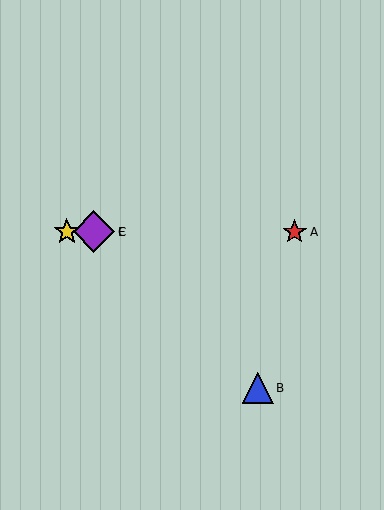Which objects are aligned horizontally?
Objects A, C, D, E are aligned horizontally.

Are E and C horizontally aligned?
Yes, both are at y≈232.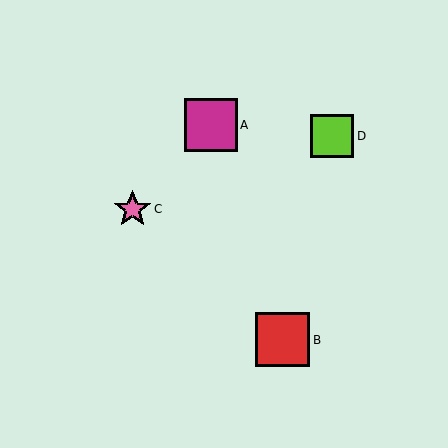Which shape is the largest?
The red square (labeled B) is the largest.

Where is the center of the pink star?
The center of the pink star is at (132, 209).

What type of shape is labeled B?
Shape B is a red square.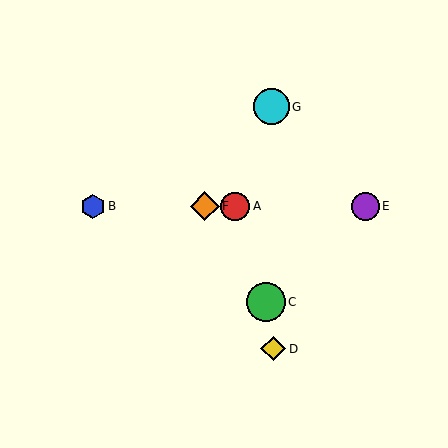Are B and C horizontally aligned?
No, B is at y≈206 and C is at y≈302.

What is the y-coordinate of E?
Object E is at y≈206.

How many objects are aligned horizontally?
4 objects (A, B, E, F) are aligned horizontally.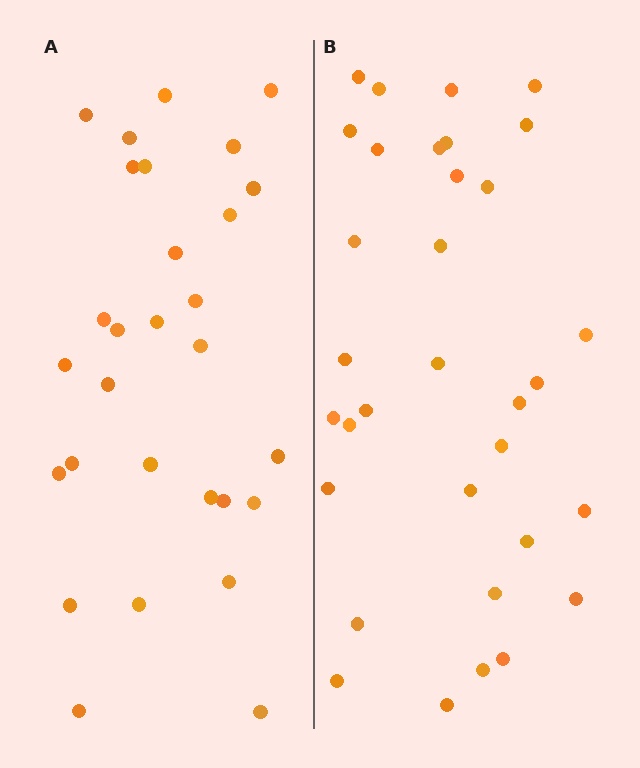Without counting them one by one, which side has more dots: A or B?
Region B (the right region) has more dots.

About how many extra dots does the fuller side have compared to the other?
Region B has about 4 more dots than region A.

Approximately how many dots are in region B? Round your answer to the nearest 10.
About 30 dots. (The exact count is 33, which rounds to 30.)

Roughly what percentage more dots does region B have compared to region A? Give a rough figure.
About 15% more.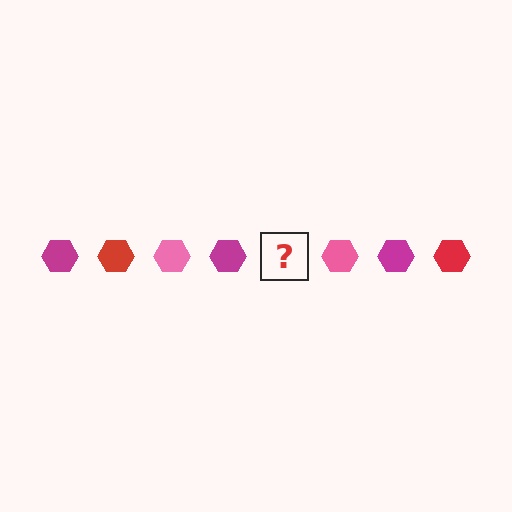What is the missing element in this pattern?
The missing element is a red hexagon.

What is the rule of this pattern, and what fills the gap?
The rule is that the pattern cycles through magenta, red, pink hexagons. The gap should be filled with a red hexagon.